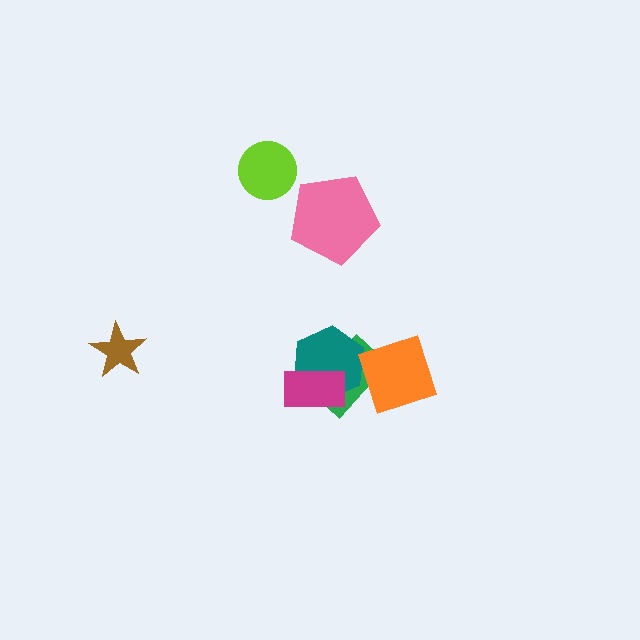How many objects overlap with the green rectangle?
3 objects overlap with the green rectangle.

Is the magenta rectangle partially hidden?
No, no other shape covers it.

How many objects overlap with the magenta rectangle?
2 objects overlap with the magenta rectangle.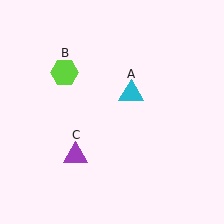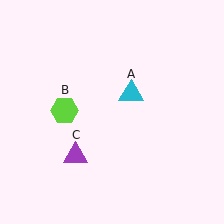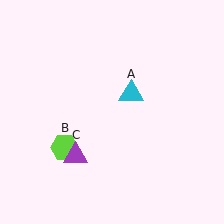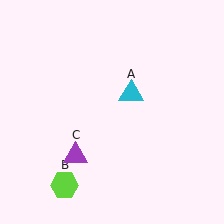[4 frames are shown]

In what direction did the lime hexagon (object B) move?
The lime hexagon (object B) moved down.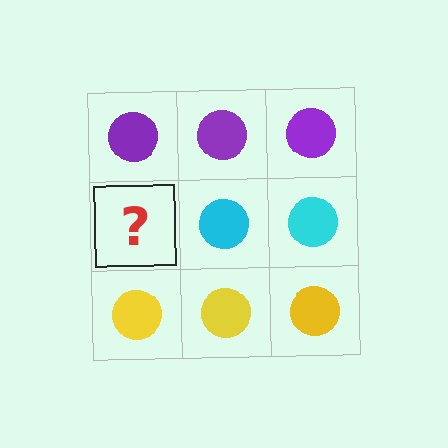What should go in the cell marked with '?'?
The missing cell should contain a cyan circle.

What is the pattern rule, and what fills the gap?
The rule is that each row has a consistent color. The gap should be filled with a cyan circle.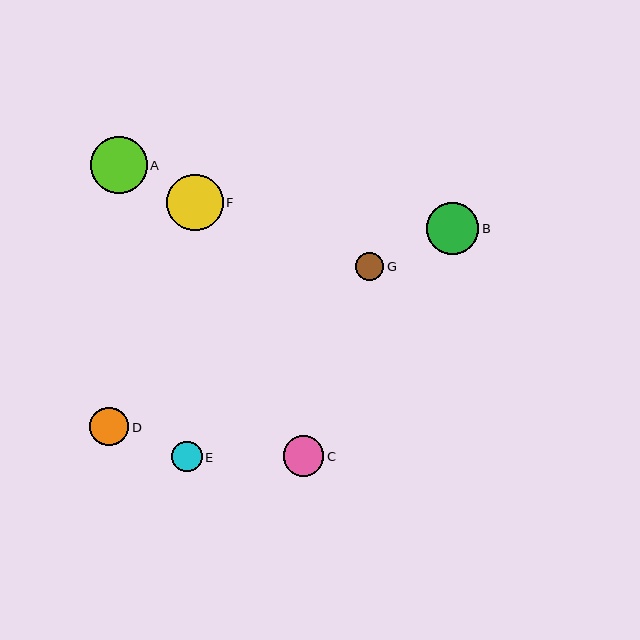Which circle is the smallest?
Circle G is the smallest with a size of approximately 28 pixels.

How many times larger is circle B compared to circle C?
Circle B is approximately 1.3 times the size of circle C.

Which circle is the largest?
Circle A is the largest with a size of approximately 57 pixels.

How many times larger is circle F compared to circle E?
Circle F is approximately 1.9 times the size of circle E.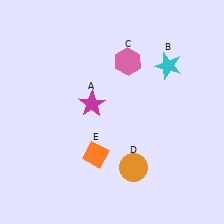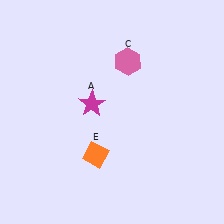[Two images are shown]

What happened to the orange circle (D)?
The orange circle (D) was removed in Image 2. It was in the bottom-right area of Image 1.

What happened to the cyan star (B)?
The cyan star (B) was removed in Image 2. It was in the top-right area of Image 1.